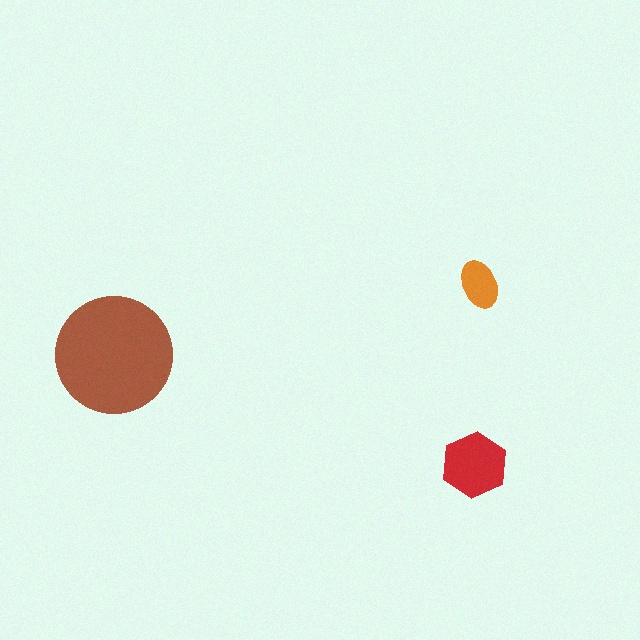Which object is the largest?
The brown circle.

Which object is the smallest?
The orange ellipse.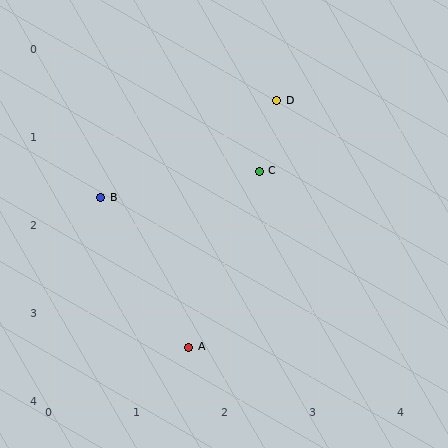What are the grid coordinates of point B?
Point B is at approximately (0.6, 1.7).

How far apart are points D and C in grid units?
Points D and C are about 0.8 grid units apart.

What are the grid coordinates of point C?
Point C is at approximately (2.4, 1.4).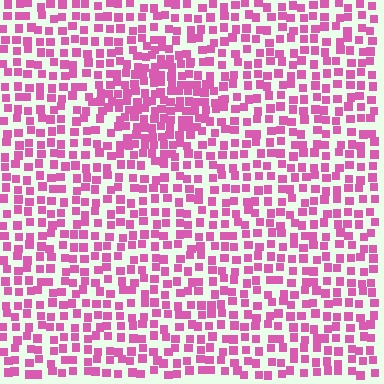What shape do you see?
I see a diamond.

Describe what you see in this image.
The image contains small pink elements arranged at two different densities. A diamond-shaped region is visible where the elements are more densely packed than the surrounding area.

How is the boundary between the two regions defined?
The boundary is defined by a change in element density (approximately 1.7x ratio). All elements are the same color, size, and shape.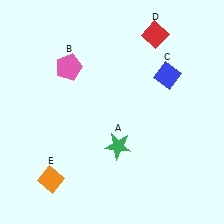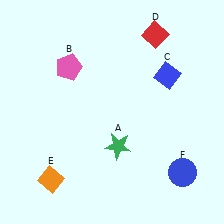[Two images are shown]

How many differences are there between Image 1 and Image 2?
There is 1 difference between the two images.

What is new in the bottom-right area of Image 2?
A blue circle (F) was added in the bottom-right area of Image 2.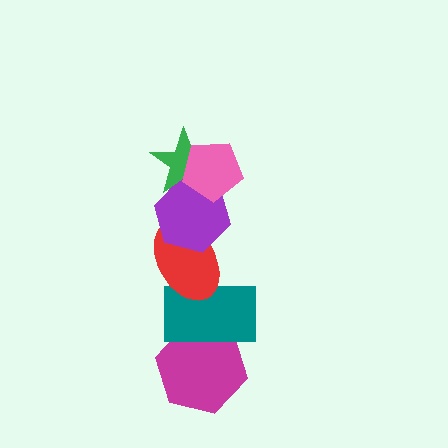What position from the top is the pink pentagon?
The pink pentagon is 1st from the top.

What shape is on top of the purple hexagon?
The green star is on top of the purple hexagon.